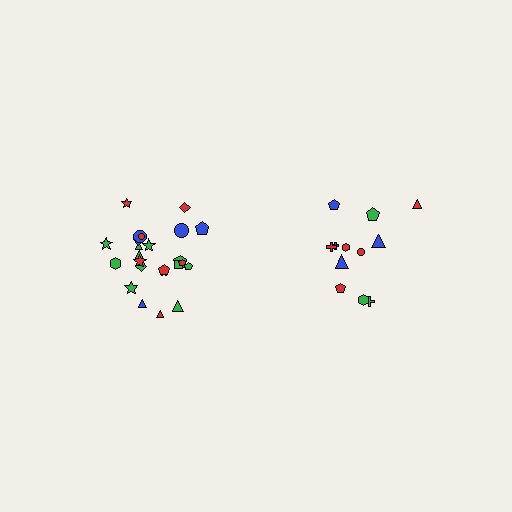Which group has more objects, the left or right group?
The left group.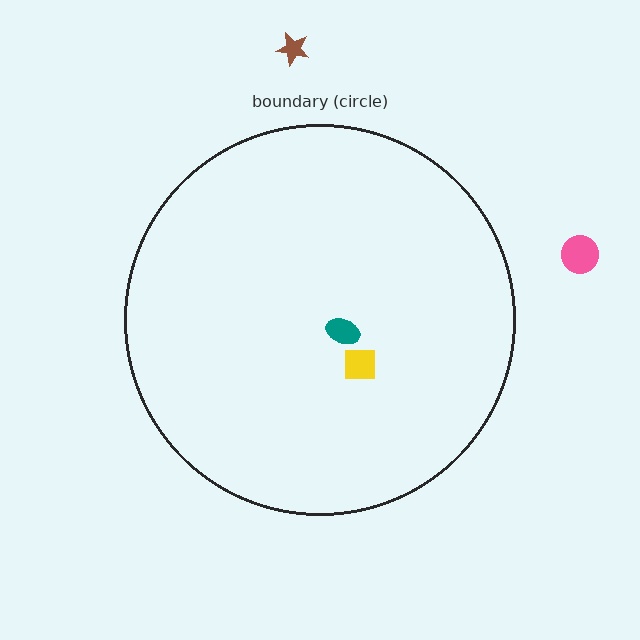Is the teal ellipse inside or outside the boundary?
Inside.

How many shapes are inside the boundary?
2 inside, 2 outside.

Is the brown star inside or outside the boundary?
Outside.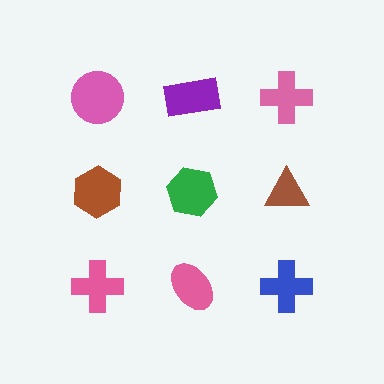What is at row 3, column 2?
A pink ellipse.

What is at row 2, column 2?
A green hexagon.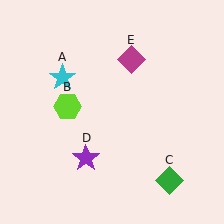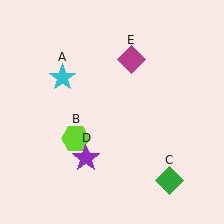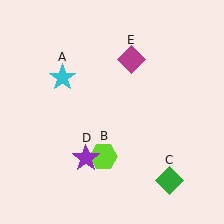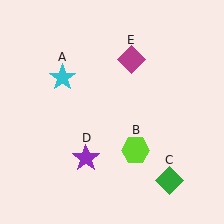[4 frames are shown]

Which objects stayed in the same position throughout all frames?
Cyan star (object A) and green diamond (object C) and purple star (object D) and magenta diamond (object E) remained stationary.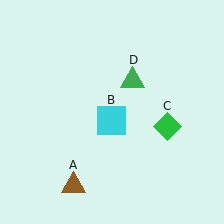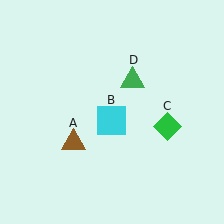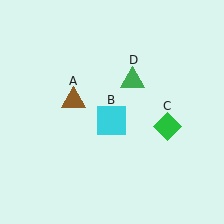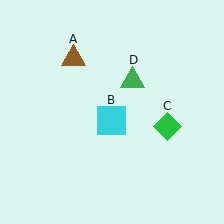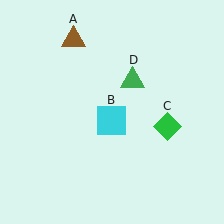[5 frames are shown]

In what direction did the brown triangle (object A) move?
The brown triangle (object A) moved up.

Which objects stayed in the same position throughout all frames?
Cyan square (object B) and green diamond (object C) and green triangle (object D) remained stationary.